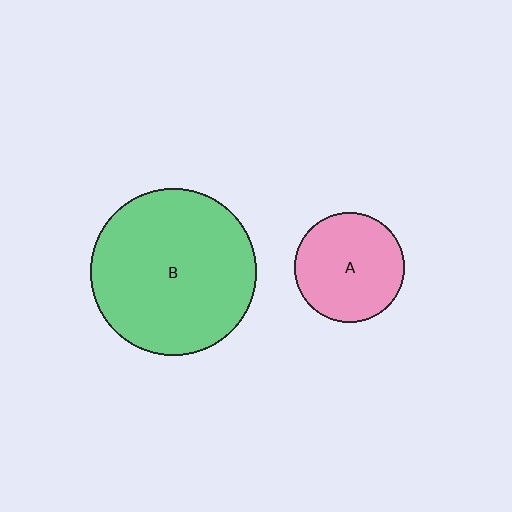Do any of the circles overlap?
No, none of the circles overlap.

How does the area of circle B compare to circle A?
Approximately 2.3 times.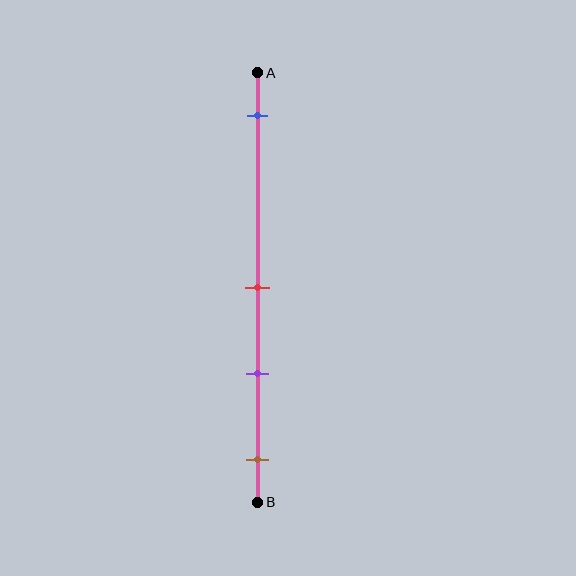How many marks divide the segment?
There are 4 marks dividing the segment.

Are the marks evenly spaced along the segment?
No, the marks are not evenly spaced.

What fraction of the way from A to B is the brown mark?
The brown mark is approximately 90% (0.9) of the way from A to B.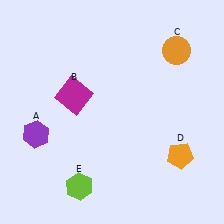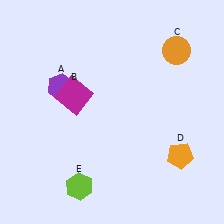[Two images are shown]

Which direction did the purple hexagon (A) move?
The purple hexagon (A) moved up.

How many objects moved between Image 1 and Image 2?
1 object moved between the two images.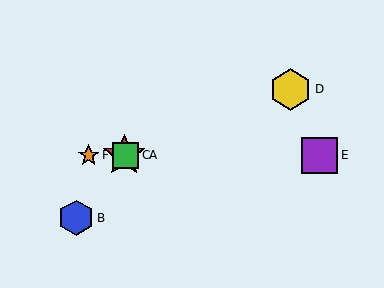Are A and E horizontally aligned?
Yes, both are at y≈155.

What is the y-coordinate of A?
Object A is at y≈155.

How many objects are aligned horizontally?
4 objects (A, C, E, F) are aligned horizontally.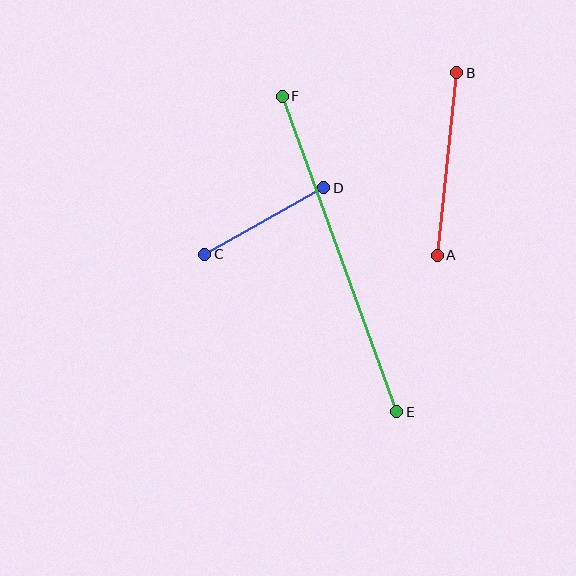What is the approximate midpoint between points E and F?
The midpoint is at approximately (339, 254) pixels.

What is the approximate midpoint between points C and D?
The midpoint is at approximately (264, 221) pixels.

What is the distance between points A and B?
The distance is approximately 183 pixels.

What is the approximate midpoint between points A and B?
The midpoint is at approximately (447, 164) pixels.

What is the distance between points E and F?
The distance is approximately 336 pixels.